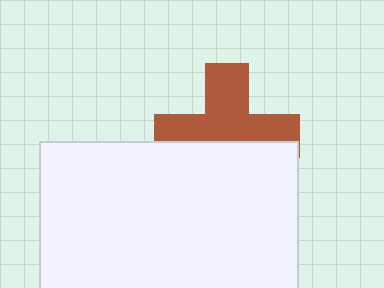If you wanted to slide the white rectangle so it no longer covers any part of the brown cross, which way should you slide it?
Slide it down — that is the most direct way to separate the two shapes.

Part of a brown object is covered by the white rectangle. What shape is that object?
It is a cross.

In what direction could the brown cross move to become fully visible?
The brown cross could move up. That would shift it out from behind the white rectangle entirely.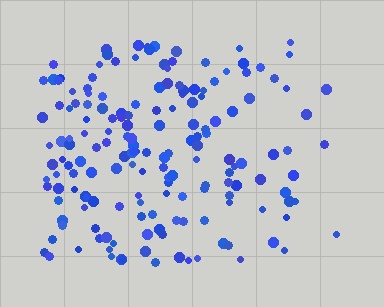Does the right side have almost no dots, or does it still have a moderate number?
Still a moderate number, just noticeably fewer than the left.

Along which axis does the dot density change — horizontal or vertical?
Horizontal.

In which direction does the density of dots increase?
From right to left, with the left side densest.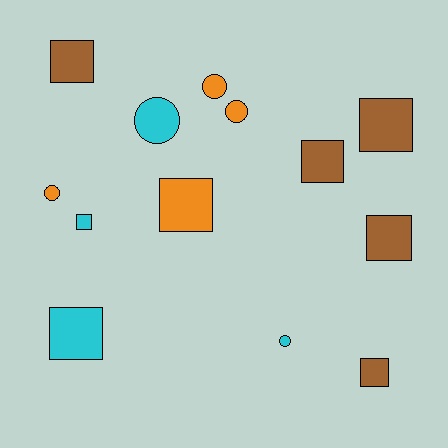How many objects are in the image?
There are 13 objects.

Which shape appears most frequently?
Square, with 8 objects.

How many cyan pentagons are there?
There are no cyan pentagons.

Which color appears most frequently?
Brown, with 5 objects.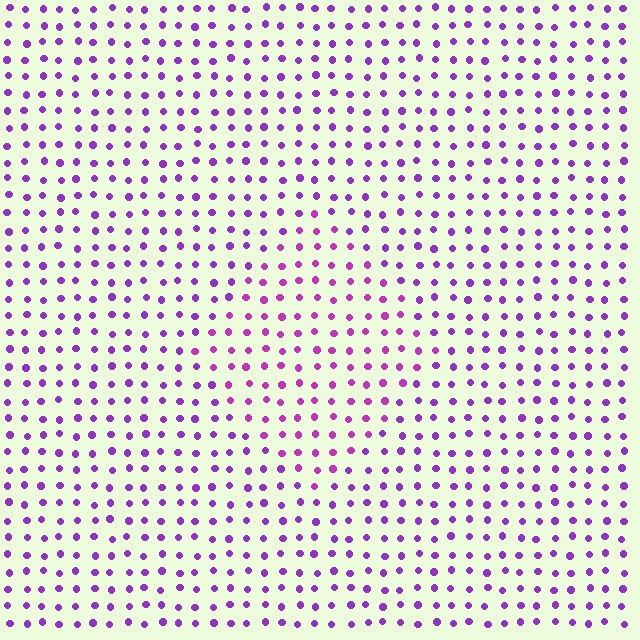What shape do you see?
I see a diamond.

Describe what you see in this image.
The image is filled with small purple elements in a uniform arrangement. A diamond-shaped region is visible where the elements are tinted to a slightly different hue, forming a subtle color boundary.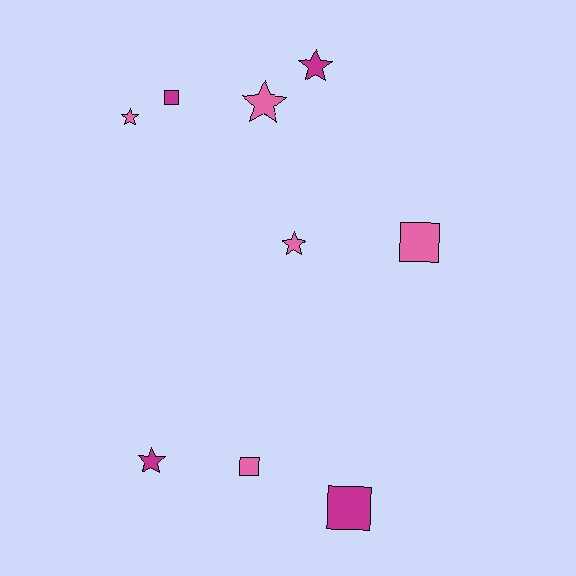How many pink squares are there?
There are 2 pink squares.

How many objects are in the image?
There are 9 objects.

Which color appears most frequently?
Pink, with 5 objects.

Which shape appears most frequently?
Star, with 5 objects.